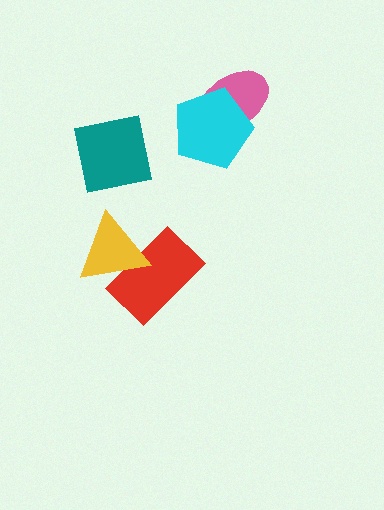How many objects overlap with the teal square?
0 objects overlap with the teal square.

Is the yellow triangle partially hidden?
No, no other shape covers it.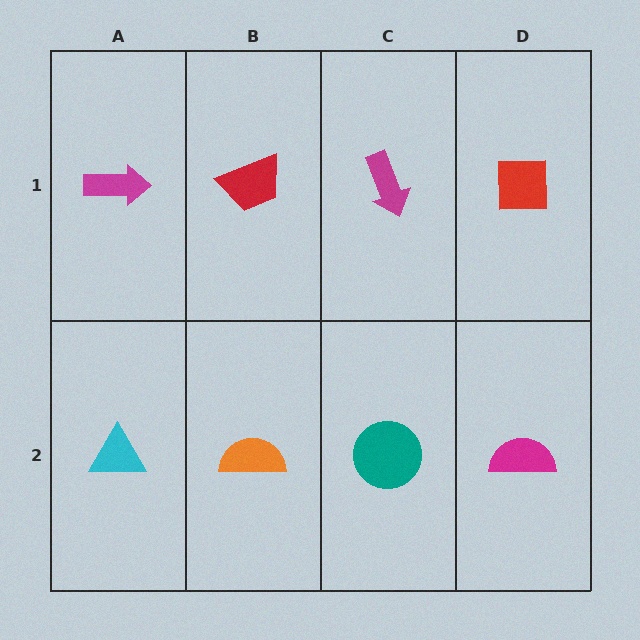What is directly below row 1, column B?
An orange semicircle.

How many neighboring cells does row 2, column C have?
3.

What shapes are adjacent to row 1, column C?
A teal circle (row 2, column C), a red trapezoid (row 1, column B), a red square (row 1, column D).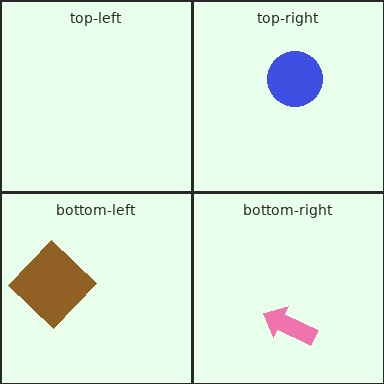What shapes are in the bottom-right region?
The pink arrow.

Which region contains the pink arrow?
The bottom-right region.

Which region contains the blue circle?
The top-right region.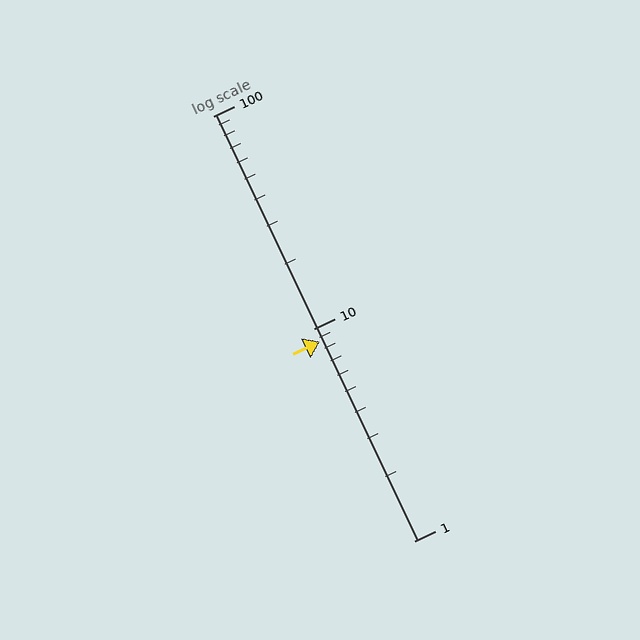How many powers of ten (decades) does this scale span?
The scale spans 2 decades, from 1 to 100.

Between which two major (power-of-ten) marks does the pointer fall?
The pointer is between 1 and 10.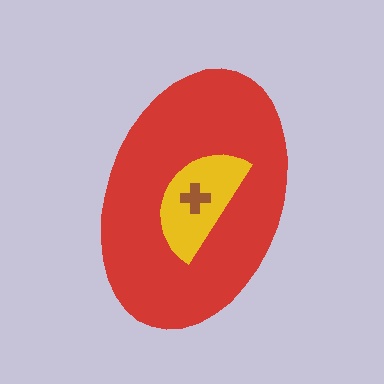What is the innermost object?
The brown cross.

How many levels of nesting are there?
3.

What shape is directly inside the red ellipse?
The yellow semicircle.